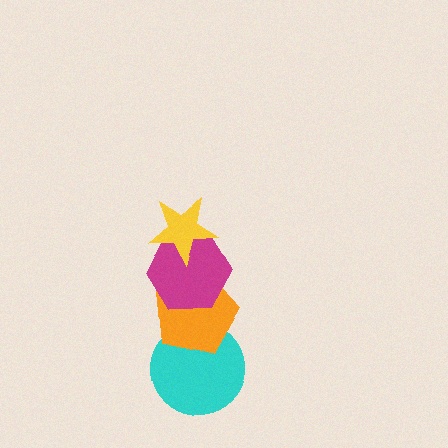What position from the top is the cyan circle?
The cyan circle is 4th from the top.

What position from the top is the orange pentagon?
The orange pentagon is 3rd from the top.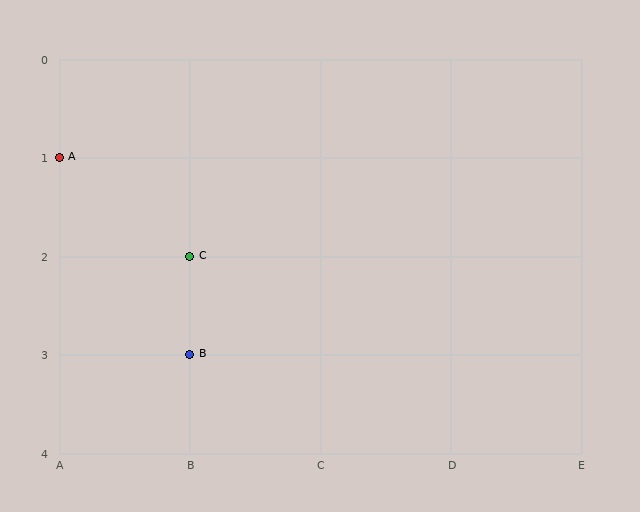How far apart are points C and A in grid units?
Points C and A are 1 column and 1 row apart (about 1.4 grid units diagonally).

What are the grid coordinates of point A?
Point A is at grid coordinates (A, 1).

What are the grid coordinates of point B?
Point B is at grid coordinates (B, 3).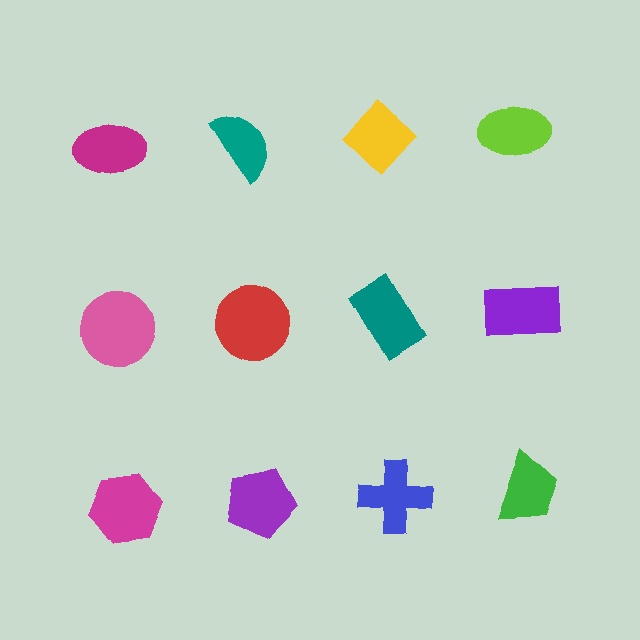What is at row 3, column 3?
A blue cross.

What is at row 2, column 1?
A pink circle.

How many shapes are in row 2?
4 shapes.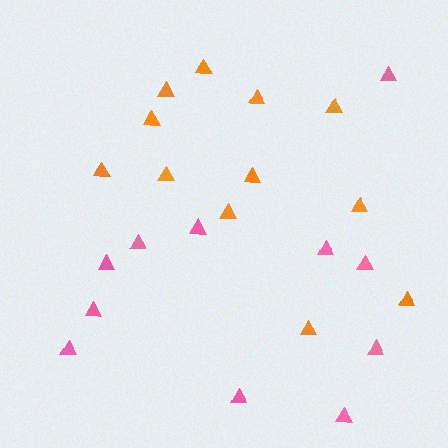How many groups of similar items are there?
There are 2 groups: one group of pink triangles (11) and one group of orange triangles (12).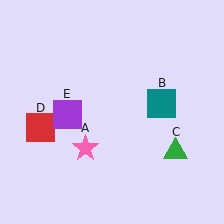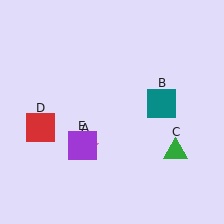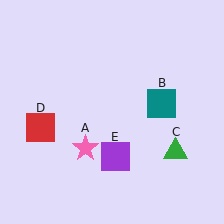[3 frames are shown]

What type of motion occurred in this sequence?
The purple square (object E) rotated counterclockwise around the center of the scene.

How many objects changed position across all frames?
1 object changed position: purple square (object E).